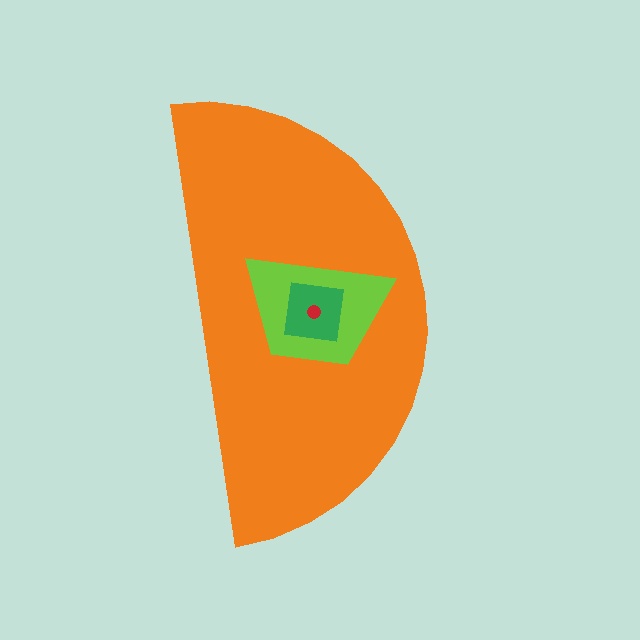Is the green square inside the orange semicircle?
Yes.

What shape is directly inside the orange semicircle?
The lime trapezoid.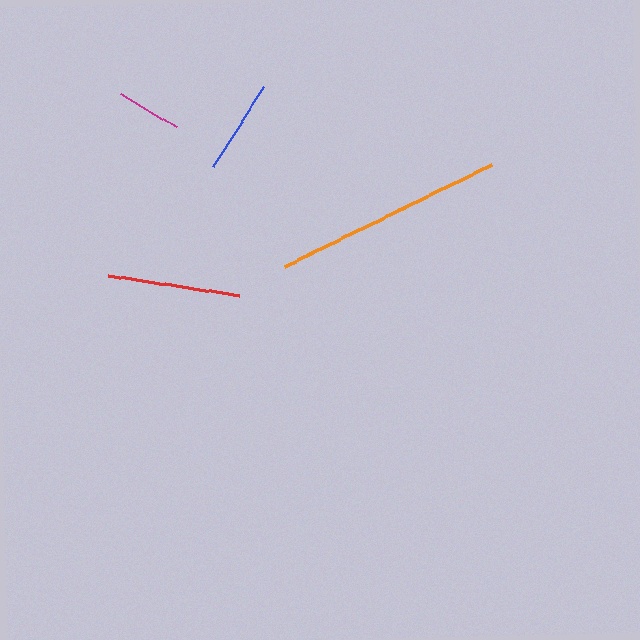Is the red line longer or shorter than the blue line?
The red line is longer than the blue line.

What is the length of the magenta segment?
The magenta segment is approximately 65 pixels long.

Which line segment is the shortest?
The magenta line is the shortest at approximately 65 pixels.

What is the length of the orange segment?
The orange segment is approximately 231 pixels long.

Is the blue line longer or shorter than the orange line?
The orange line is longer than the blue line.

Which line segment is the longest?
The orange line is the longest at approximately 231 pixels.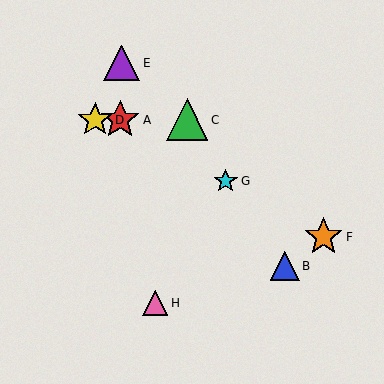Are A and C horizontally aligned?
Yes, both are at y≈120.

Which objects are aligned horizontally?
Objects A, C, D are aligned horizontally.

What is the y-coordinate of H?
Object H is at y≈303.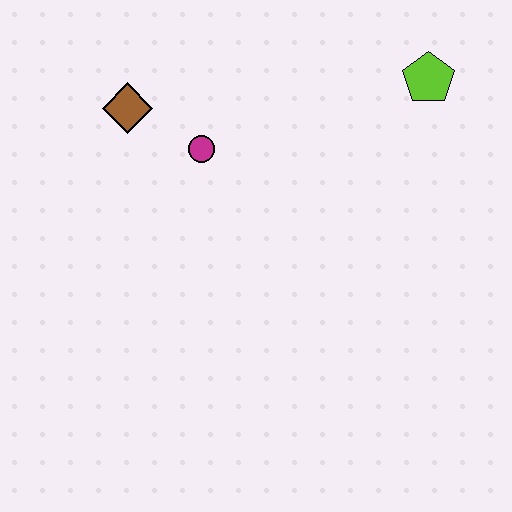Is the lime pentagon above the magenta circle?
Yes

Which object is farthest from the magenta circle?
The lime pentagon is farthest from the magenta circle.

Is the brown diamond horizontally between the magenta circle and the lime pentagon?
No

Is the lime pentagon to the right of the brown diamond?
Yes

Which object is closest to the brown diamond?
The magenta circle is closest to the brown diamond.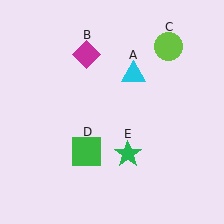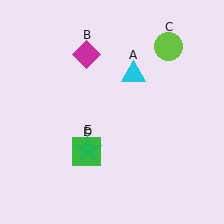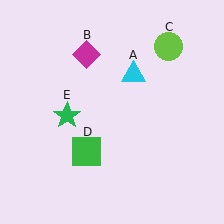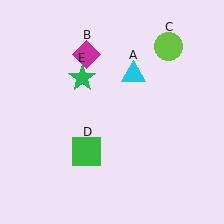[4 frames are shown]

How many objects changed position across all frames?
1 object changed position: green star (object E).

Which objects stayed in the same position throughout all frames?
Cyan triangle (object A) and magenta diamond (object B) and lime circle (object C) and green square (object D) remained stationary.